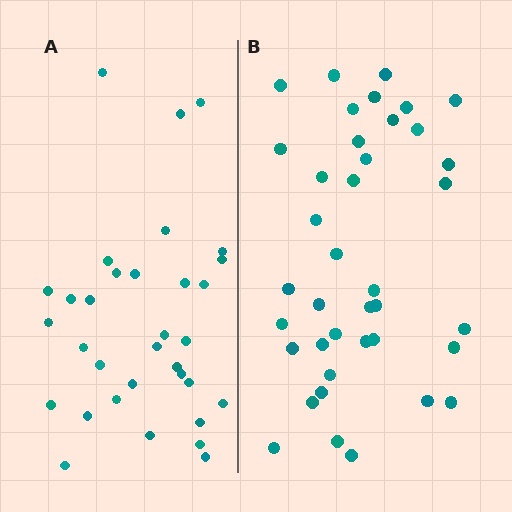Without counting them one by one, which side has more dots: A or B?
Region B (the right region) has more dots.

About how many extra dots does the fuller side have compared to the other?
Region B has about 6 more dots than region A.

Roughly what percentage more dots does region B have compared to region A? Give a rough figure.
About 20% more.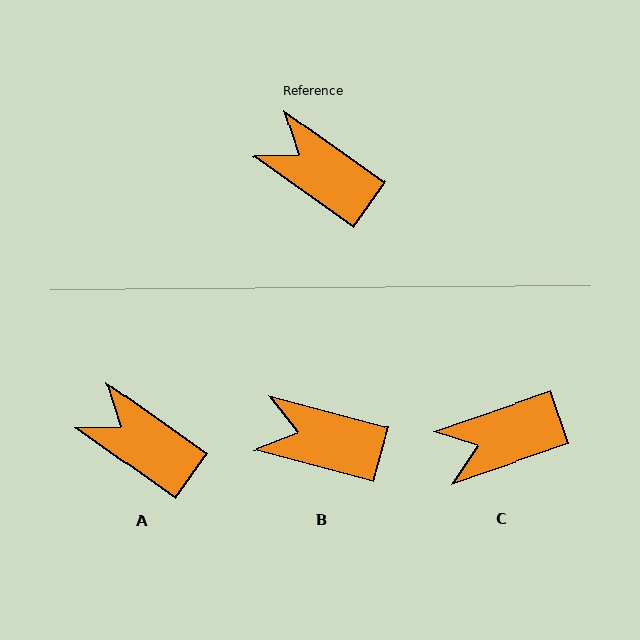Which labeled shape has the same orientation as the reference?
A.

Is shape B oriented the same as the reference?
No, it is off by about 21 degrees.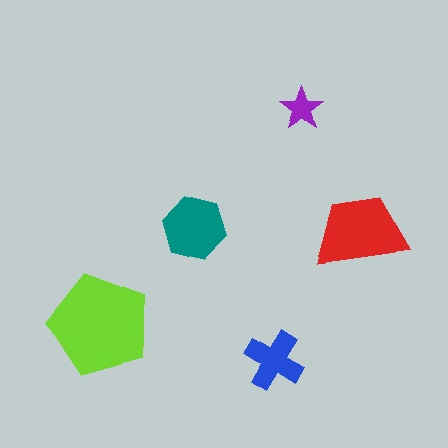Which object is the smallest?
The purple star.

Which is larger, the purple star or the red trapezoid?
The red trapezoid.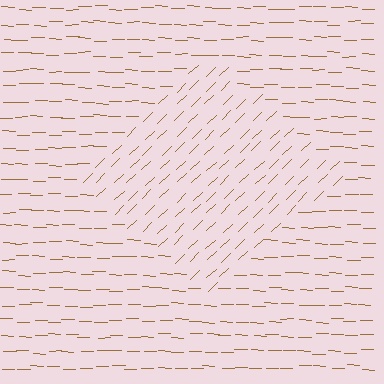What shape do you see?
I see a diamond.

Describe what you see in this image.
The image is filled with small brown line segments. A diamond region in the image has lines oriented differently from the surrounding lines, creating a visible texture boundary.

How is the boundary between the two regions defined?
The boundary is defined purely by a change in line orientation (approximately 45 degrees difference). All lines are the same color and thickness.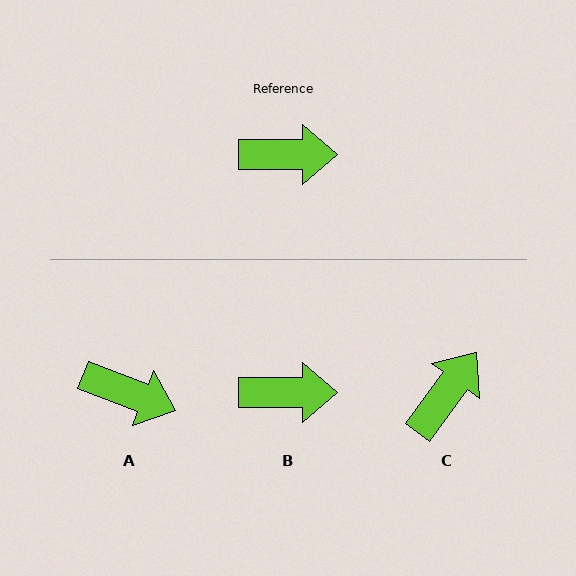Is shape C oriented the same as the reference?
No, it is off by about 54 degrees.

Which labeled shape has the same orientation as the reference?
B.